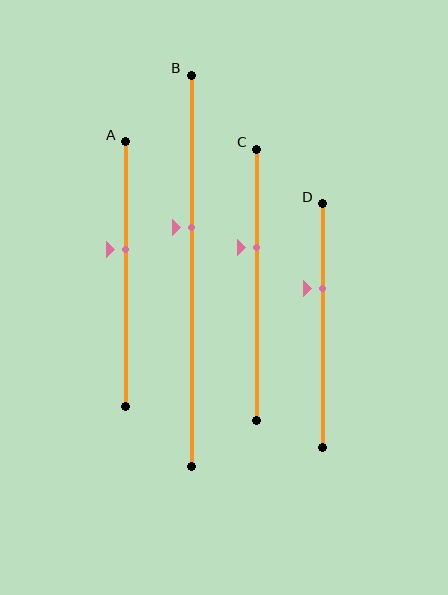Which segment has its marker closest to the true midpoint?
Segment A has its marker closest to the true midpoint.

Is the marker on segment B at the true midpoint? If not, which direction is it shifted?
No, the marker on segment B is shifted upward by about 11% of the segment length.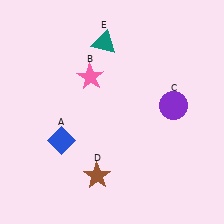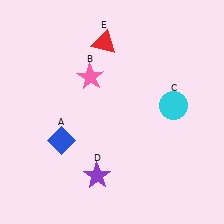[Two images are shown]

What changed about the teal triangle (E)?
In Image 1, E is teal. In Image 2, it changed to red.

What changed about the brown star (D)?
In Image 1, D is brown. In Image 2, it changed to purple.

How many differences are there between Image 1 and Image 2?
There are 3 differences between the two images.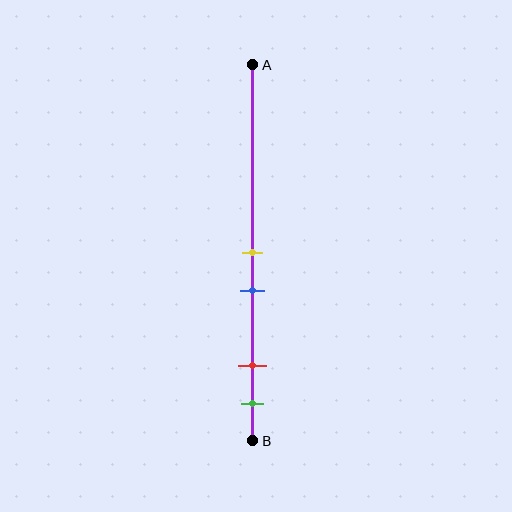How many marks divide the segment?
There are 4 marks dividing the segment.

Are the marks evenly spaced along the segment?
No, the marks are not evenly spaced.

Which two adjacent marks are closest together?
The yellow and blue marks are the closest adjacent pair.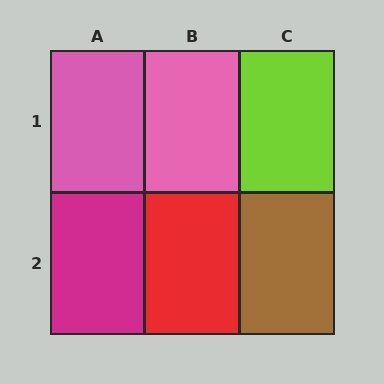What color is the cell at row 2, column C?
Brown.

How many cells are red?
1 cell is red.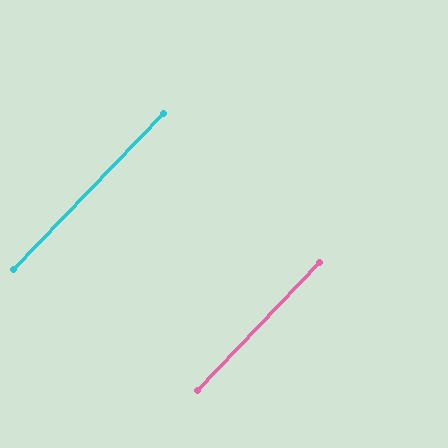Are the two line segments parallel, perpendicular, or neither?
Parallel — their directions differ by only 0.1°.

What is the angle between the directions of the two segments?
Approximately 0 degrees.